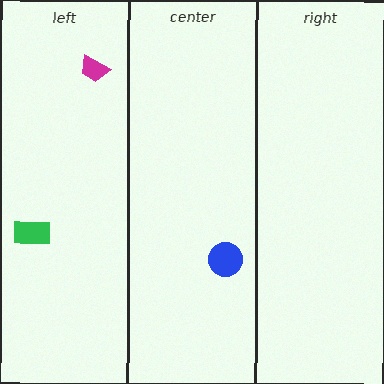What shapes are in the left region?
The magenta trapezoid, the green rectangle.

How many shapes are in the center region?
1.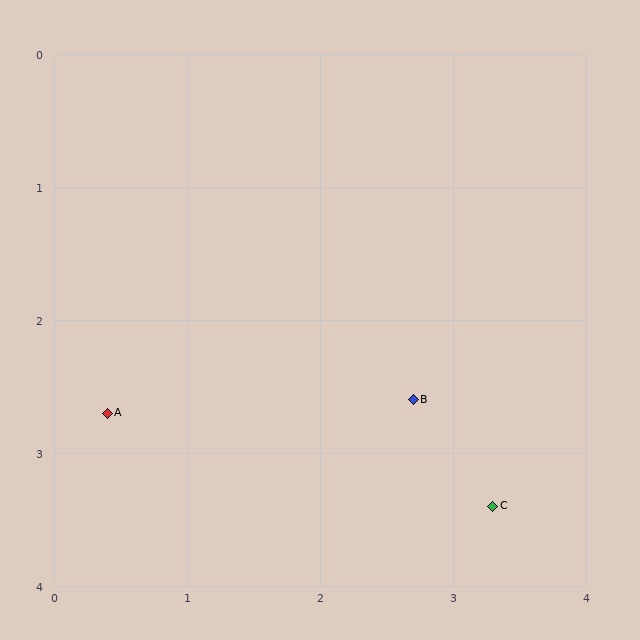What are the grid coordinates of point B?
Point B is at approximately (2.7, 2.6).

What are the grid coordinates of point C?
Point C is at approximately (3.3, 3.4).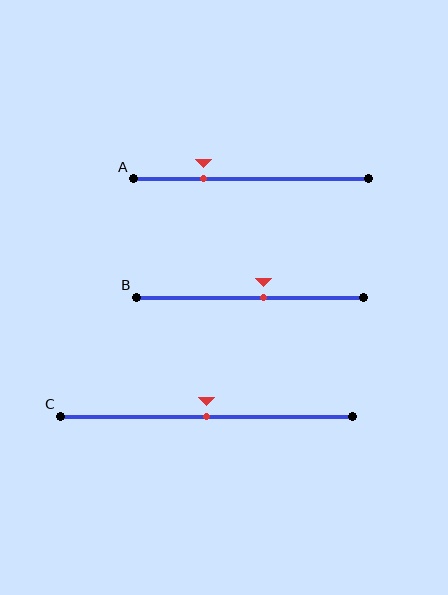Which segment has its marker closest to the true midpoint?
Segment C has its marker closest to the true midpoint.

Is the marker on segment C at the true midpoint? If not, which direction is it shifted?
Yes, the marker on segment C is at the true midpoint.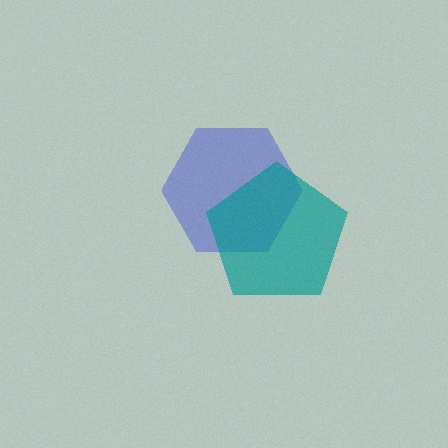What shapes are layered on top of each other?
The layered shapes are: a blue hexagon, a teal pentagon.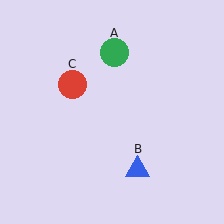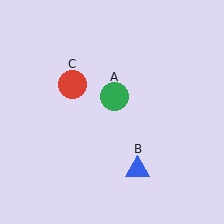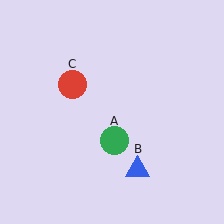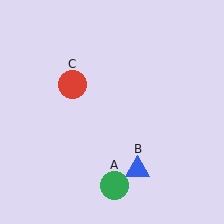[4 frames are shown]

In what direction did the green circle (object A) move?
The green circle (object A) moved down.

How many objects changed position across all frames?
1 object changed position: green circle (object A).